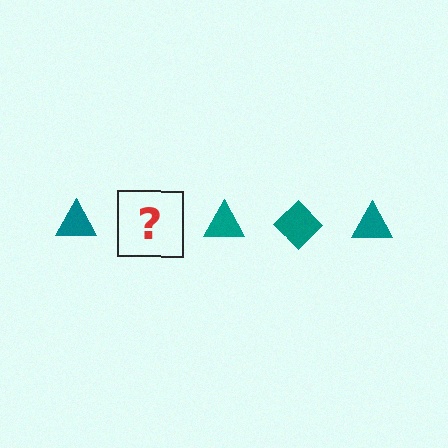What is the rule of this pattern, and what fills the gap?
The rule is that the pattern cycles through triangle, diamond shapes in teal. The gap should be filled with a teal diamond.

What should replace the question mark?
The question mark should be replaced with a teal diamond.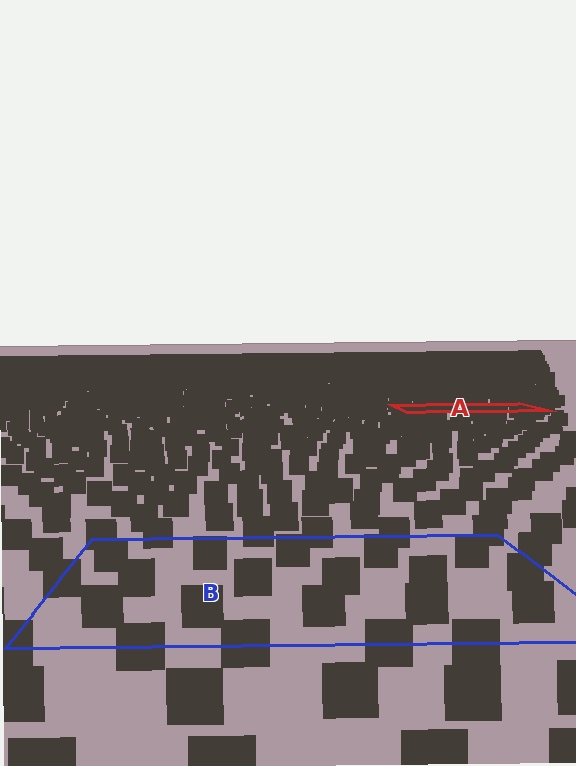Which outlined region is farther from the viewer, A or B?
Region A is farther from the viewer — the texture elements inside it appear smaller and more densely packed.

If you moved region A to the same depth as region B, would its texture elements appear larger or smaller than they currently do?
They would appear larger. At a closer depth, the same texture elements are projected at a bigger on-screen size.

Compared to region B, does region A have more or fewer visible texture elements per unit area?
Region A has more texture elements per unit area — they are packed more densely because it is farther away.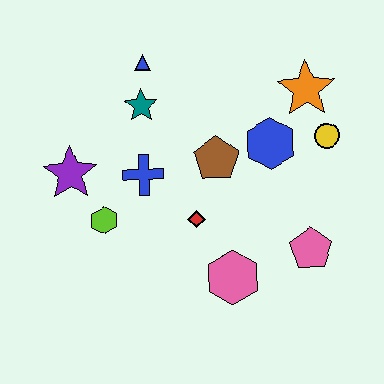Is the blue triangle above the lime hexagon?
Yes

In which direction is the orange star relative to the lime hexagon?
The orange star is to the right of the lime hexagon.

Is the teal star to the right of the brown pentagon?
No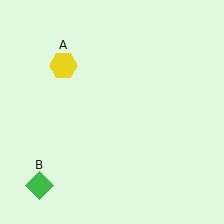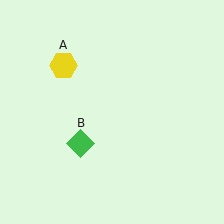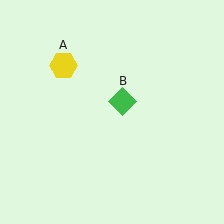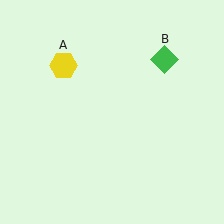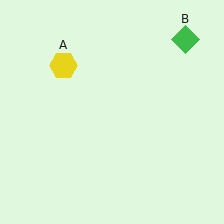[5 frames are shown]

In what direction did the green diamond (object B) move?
The green diamond (object B) moved up and to the right.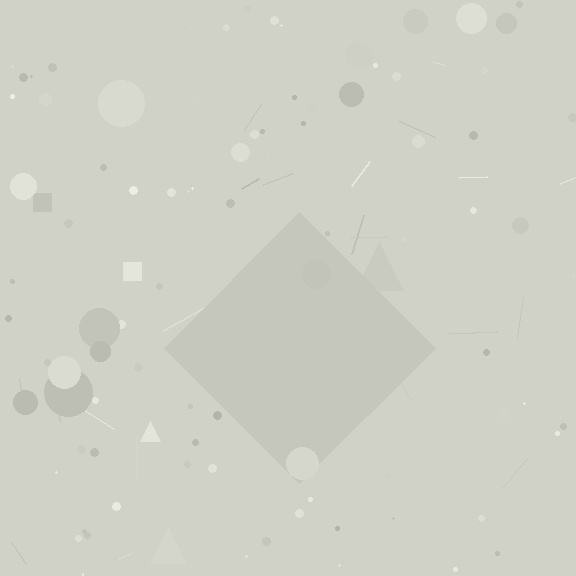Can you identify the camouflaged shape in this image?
The camouflaged shape is a diamond.